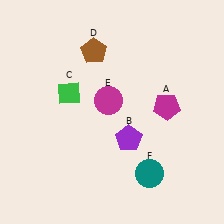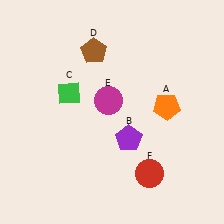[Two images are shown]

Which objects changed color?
A changed from magenta to orange. F changed from teal to red.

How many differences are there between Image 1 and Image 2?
There are 2 differences between the two images.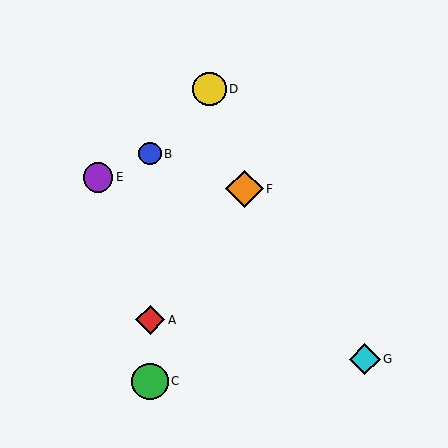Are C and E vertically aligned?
No, C is at x≈150 and E is at x≈98.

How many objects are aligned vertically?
3 objects (A, B, C) are aligned vertically.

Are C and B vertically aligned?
Yes, both are at x≈150.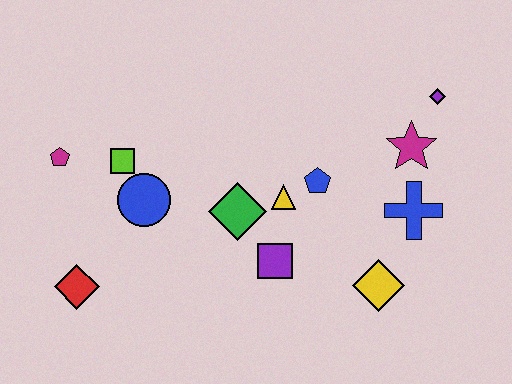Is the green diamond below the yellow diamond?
No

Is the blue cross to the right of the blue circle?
Yes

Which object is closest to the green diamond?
The yellow triangle is closest to the green diamond.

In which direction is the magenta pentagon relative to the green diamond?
The magenta pentagon is to the left of the green diamond.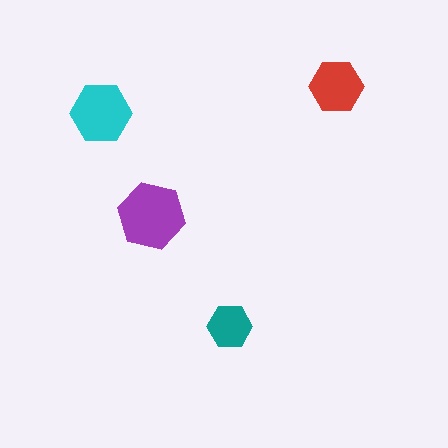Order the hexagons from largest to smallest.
the purple one, the cyan one, the red one, the teal one.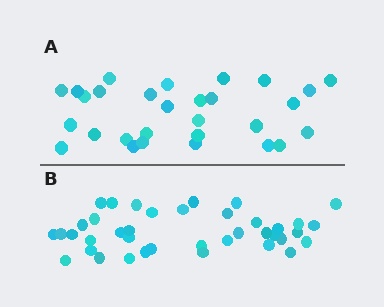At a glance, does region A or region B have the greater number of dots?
Region B (the bottom region) has more dots.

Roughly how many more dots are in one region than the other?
Region B has roughly 10 or so more dots than region A.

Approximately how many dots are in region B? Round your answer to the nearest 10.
About 40 dots. (The exact count is 39, which rounds to 40.)